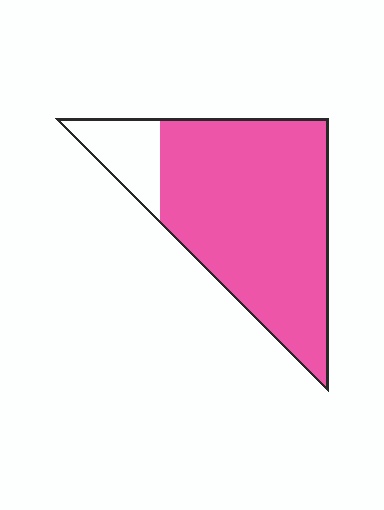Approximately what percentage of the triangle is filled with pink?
Approximately 85%.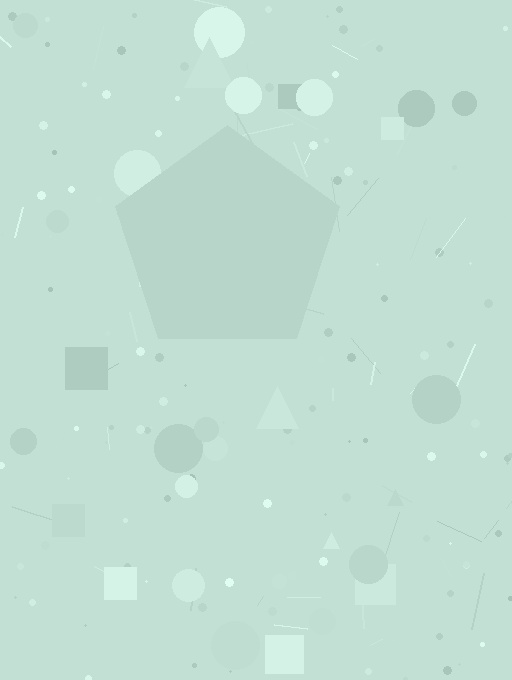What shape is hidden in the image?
A pentagon is hidden in the image.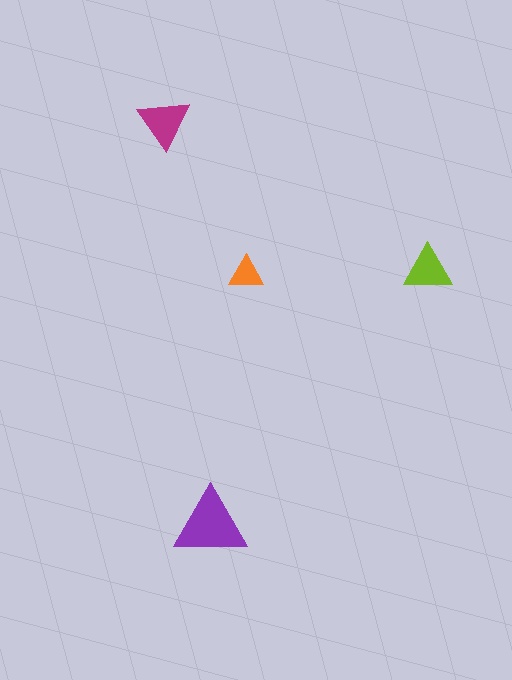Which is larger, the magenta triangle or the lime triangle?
The magenta one.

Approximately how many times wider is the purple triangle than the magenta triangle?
About 1.5 times wider.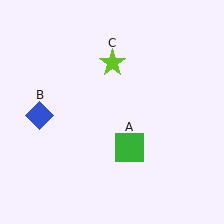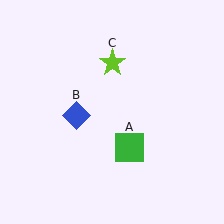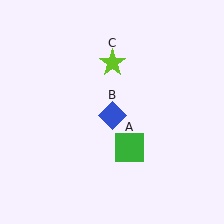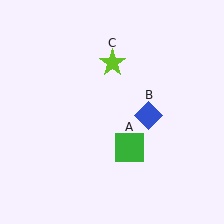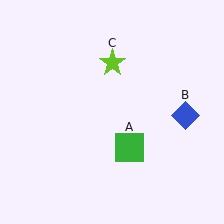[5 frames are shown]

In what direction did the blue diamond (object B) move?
The blue diamond (object B) moved right.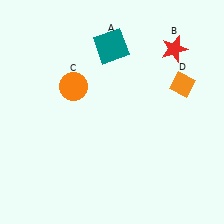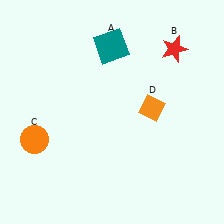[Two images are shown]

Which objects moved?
The objects that moved are: the orange circle (C), the orange diamond (D).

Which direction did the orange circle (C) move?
The orange circle (C) moved down.